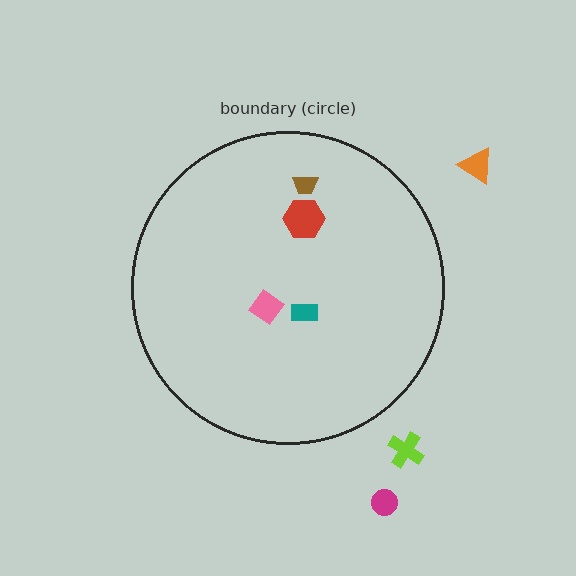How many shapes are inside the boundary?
4 inside, 3 outside.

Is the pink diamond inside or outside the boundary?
Inside.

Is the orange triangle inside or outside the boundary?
Outside.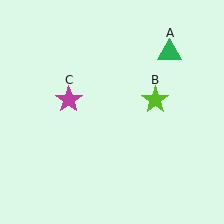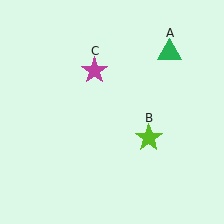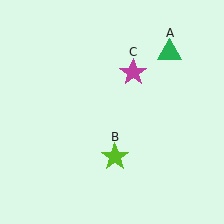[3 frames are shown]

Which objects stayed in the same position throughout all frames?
Green triangle (object A) remained stationary.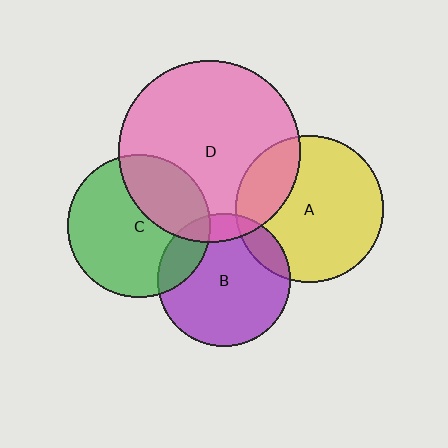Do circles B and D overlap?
Yes.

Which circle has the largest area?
Circle D (pink).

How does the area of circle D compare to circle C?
Approximately 1.6 times.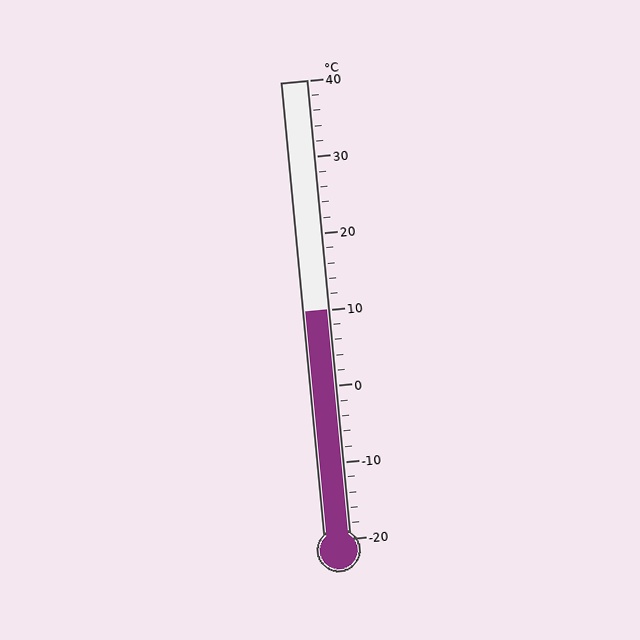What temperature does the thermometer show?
The thermometer shows approximately 10°C.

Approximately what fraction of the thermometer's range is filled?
The thermometer is filled to approximately 50% of its range.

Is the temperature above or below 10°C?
The temperature is at 10°C.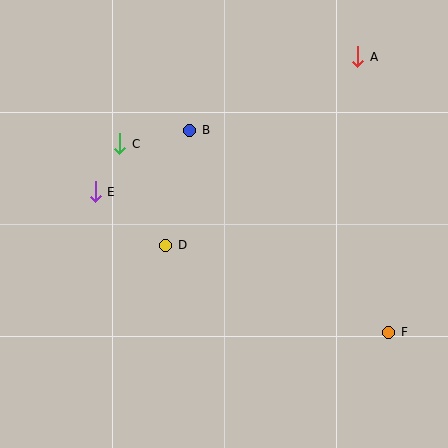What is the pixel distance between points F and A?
The distance between F and A is 277 pixels.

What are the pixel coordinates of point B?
Point B is at (190, 130).